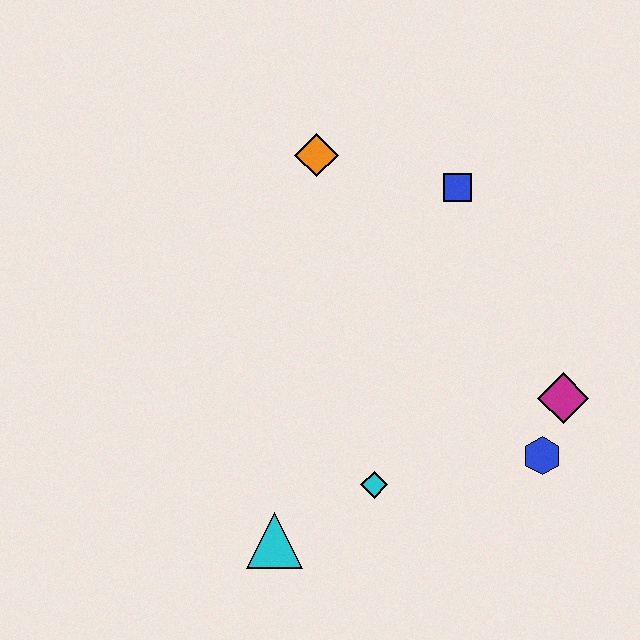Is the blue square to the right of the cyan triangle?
Yes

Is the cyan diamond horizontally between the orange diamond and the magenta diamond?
Yes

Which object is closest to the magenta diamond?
The blue hexagon is closest to the magenta diamond.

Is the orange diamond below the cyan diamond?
No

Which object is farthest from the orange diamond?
The cyan triangle is farthest from the orange diamond.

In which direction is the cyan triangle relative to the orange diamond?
The cyan triangle is below the orange diamond.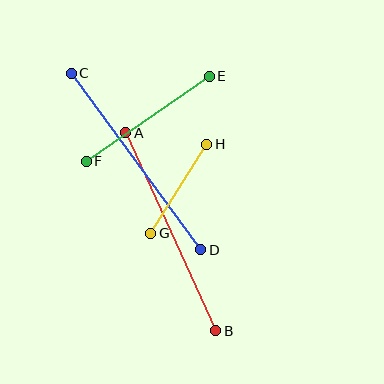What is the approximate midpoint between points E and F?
The midpoint is at approximately (148, 119) pixels.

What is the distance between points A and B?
The distance is approximately 217 pixels.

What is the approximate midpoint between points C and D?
The midpoint is at approximately (136, 162) pixels.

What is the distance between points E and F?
The distance is approximately 149 pixels.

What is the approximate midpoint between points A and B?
The midpoint is at approximately (171, 232) pixels.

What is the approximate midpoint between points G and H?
The midpoint is at approximately (179, 189) pixels.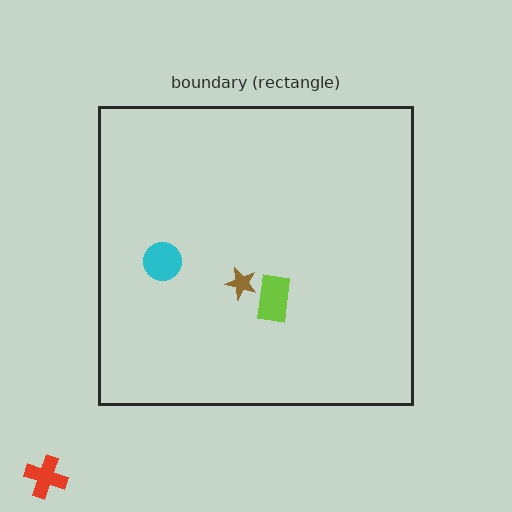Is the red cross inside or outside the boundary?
Outside.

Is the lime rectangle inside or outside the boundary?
Inside.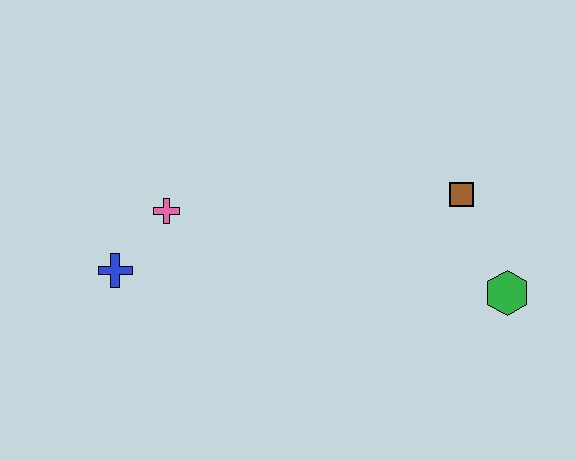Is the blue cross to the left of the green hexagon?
Yes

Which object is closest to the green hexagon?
The brown square is closest to the green hexagon.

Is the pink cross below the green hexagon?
No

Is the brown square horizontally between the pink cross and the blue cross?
No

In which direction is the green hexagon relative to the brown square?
The green hexagon is below the brown square.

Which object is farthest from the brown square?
The blue cross is farthest from the brown square.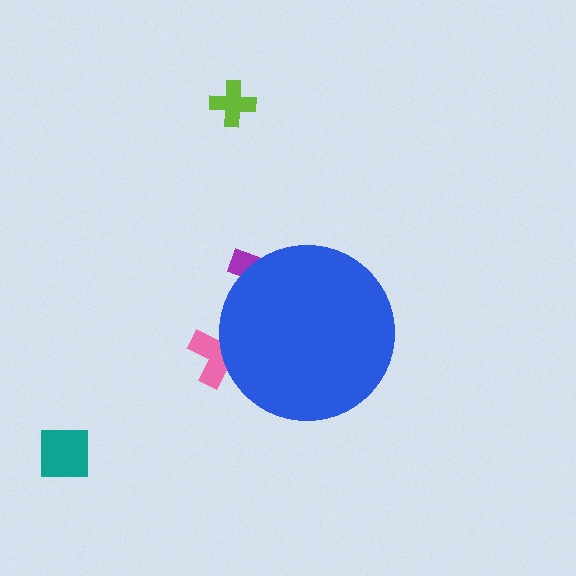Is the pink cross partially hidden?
Yes, the pink cross is partially hidden behind the blue circle.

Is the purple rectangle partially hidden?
Yes, the purple rectangle is partially hidden behind the blue circle.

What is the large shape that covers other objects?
A blue circle.